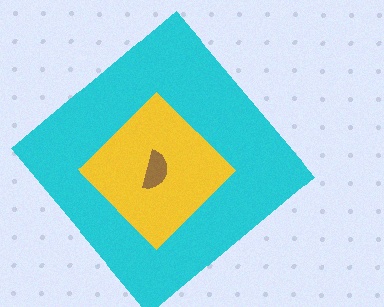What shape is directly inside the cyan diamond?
The yellow diamond.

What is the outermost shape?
The cyan diamond.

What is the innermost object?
The brown semicircle.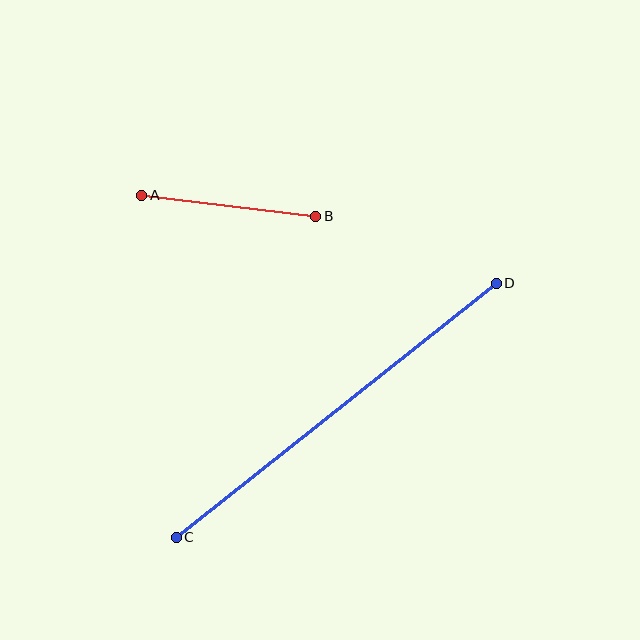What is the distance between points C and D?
The distance is approximately 409 pixels.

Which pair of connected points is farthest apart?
Points C and D are farthest apart.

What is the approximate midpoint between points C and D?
The midpoint is at approximately (336, 410) pixels.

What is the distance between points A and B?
The distance is approximately 175 pixels.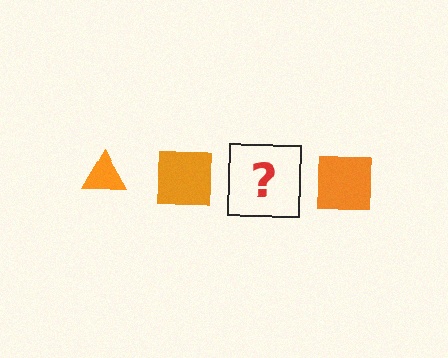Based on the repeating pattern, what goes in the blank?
The blank should be an orange triangle.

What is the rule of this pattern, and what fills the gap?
The rule is that the pattern cycles through triangle, square shapes in orange. The gap should be filled with an orange triangle.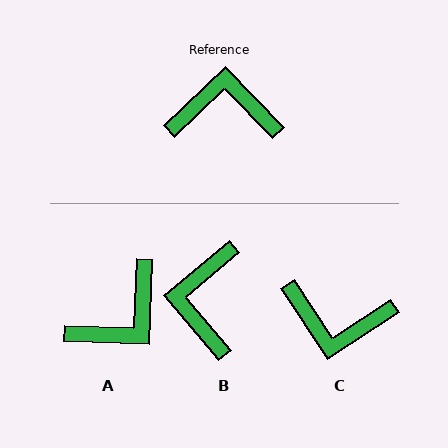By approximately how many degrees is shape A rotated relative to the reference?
Approximately 136 degrees clockwise.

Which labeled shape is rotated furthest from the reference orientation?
C, about 169 degrees away.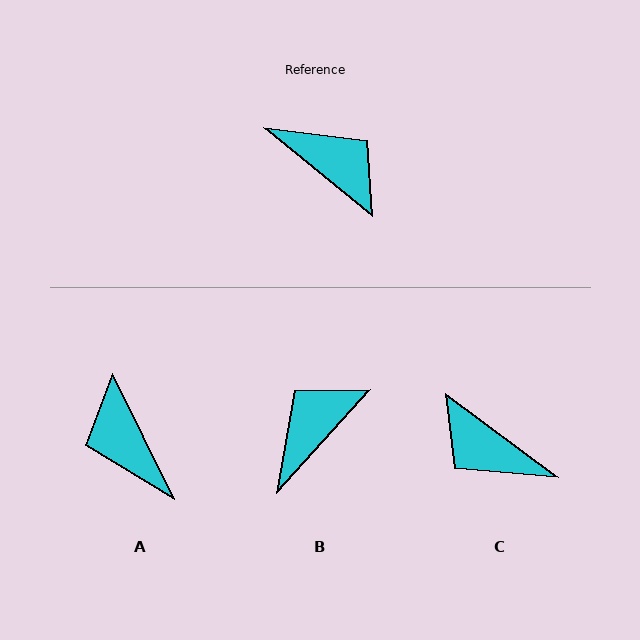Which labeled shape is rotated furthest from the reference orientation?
C, about 178 degrees away.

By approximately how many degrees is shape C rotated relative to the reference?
Approximately 178 degrees clockwise.